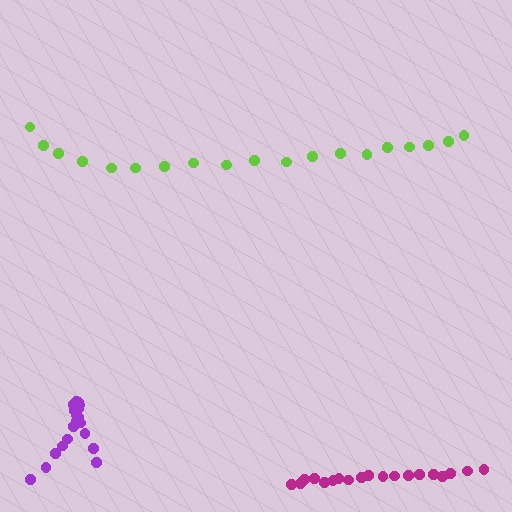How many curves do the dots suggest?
There are 3 distinct paths.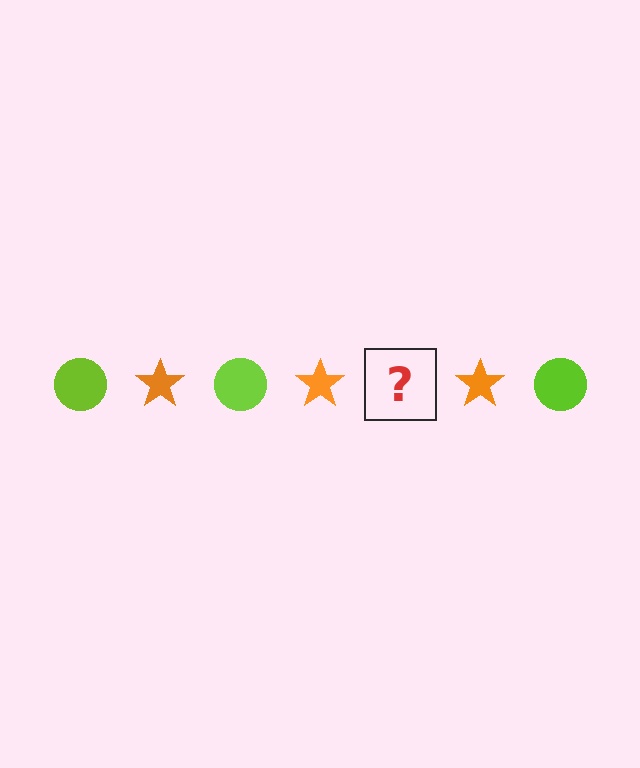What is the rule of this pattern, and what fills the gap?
The rule is that the pattern alternates between lime circle and orange star. The gap should be filled with a lime circle.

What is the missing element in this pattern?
The missing element is a lime circle.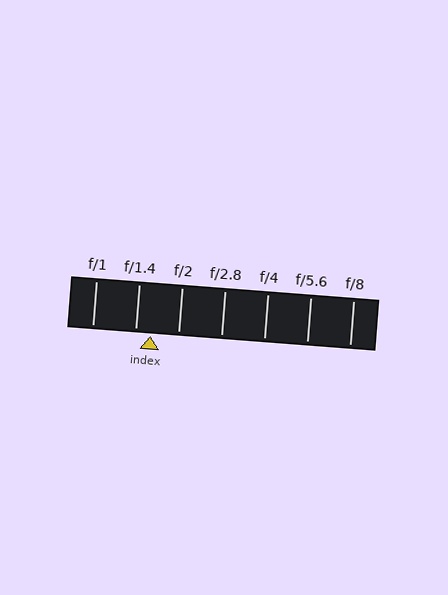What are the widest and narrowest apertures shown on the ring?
The widest aperture shown is f/1 and the narrowest is f/8.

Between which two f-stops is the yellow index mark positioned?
The index mark is between f/1.4 and f/2.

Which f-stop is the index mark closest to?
The index mark is closest to f/1.4.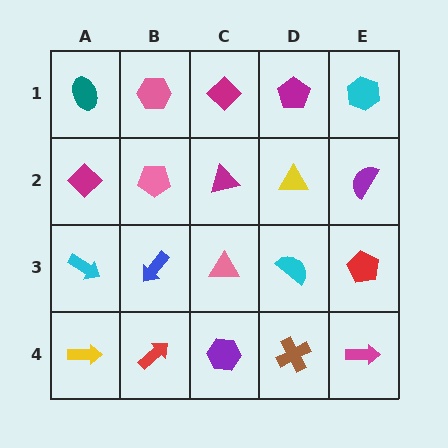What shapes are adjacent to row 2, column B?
A pink hexagon (row 1, column B), a blue arrow (row 3, column B), a magenta diamond (row 2, column A), a magenta triangle (row 2, column C).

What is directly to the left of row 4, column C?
A red arrow.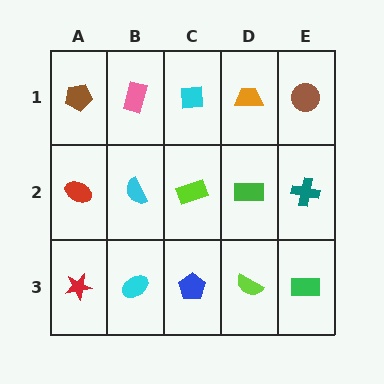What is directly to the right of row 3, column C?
A lime semicircle.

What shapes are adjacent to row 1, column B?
A cyan semicircle (row 2, column B), a brown pentagon (row 1, column A), a cyan square (row 1, column C).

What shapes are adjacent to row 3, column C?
A lime rectangle (row 2, column C), a cyan ellipse (row 3, column B), a lime semicircle (row 3, column D).